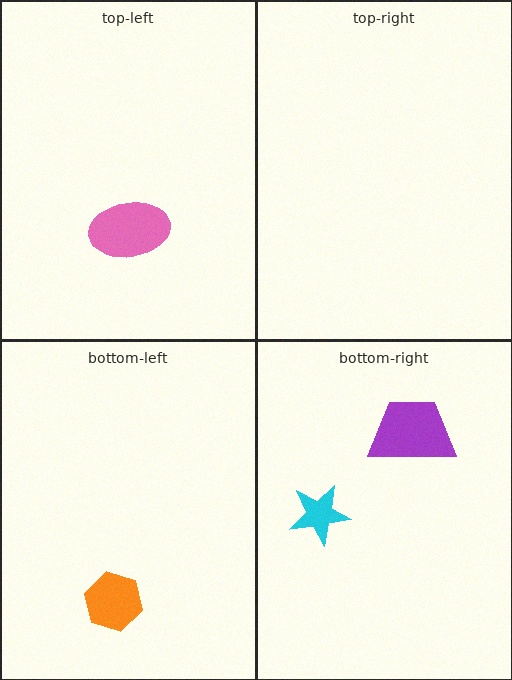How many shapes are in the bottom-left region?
1.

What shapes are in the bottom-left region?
The orange hexagon.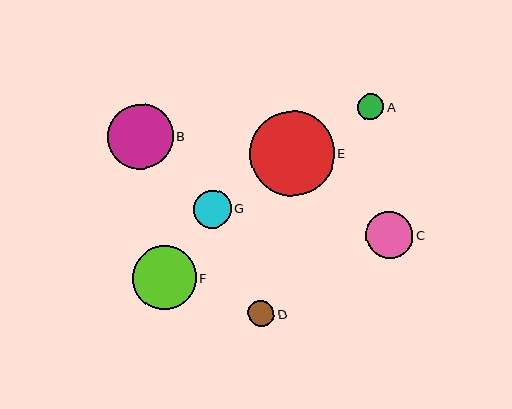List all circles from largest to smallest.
From largest to smallest: E, B, F, C, G, D, A.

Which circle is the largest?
Circle E is the largest with a size of approximately 85 pixels.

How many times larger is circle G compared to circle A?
Circle G is approximately 1.5 times the size of circle A.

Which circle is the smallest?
Circle A is the smallest with a size of approximately 26 pixels.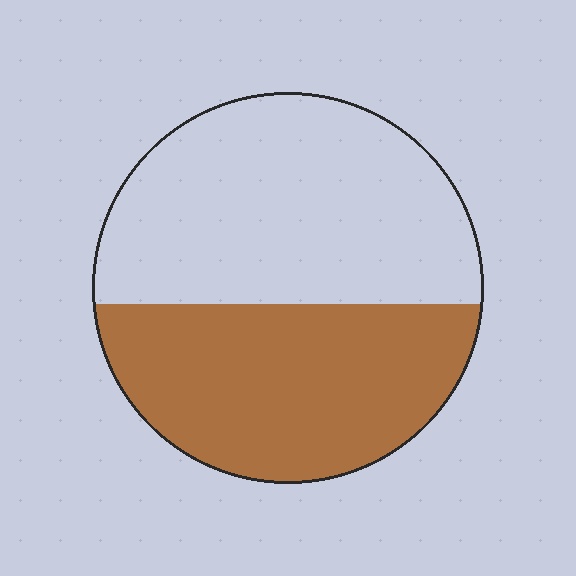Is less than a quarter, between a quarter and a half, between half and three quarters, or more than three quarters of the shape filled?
Between a quarter and a half.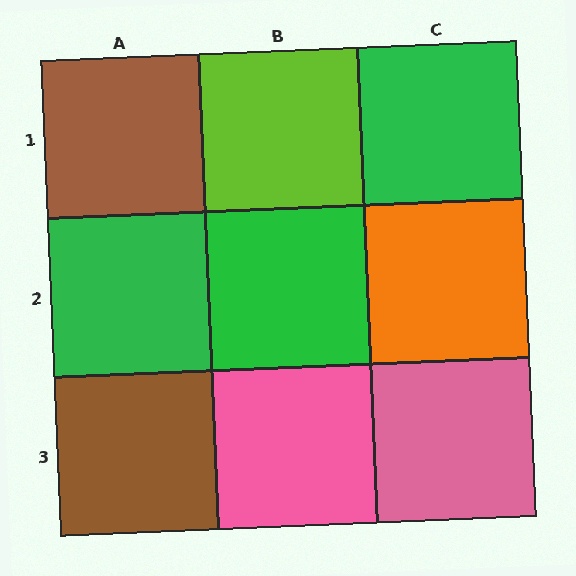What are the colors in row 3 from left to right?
Brown, pink, pink.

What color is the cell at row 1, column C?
Green.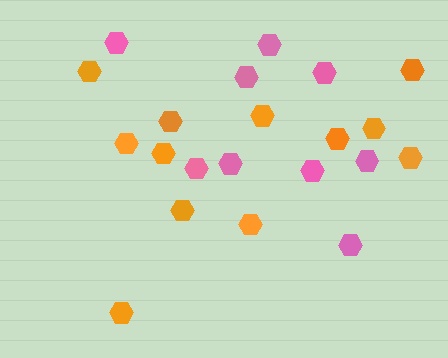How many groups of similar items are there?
There are 2 groups: one group of orange hexagons (12) and one group of pink hexagons (9).